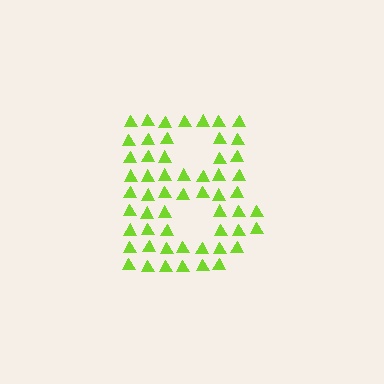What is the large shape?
The large shape is the letter B.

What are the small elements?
The small elements are triangles.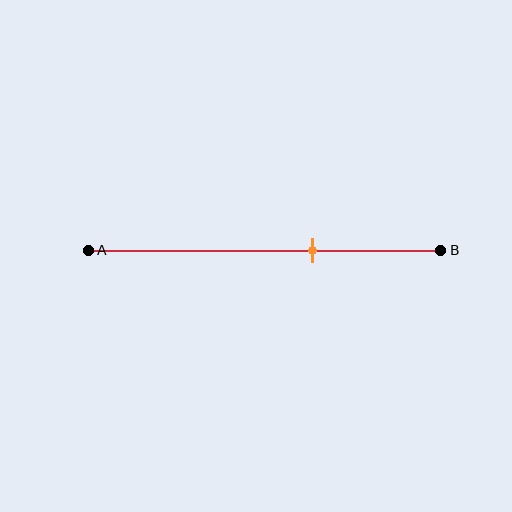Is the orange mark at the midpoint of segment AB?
No, the mark is at about 65% from A, not at the 50% midpoint.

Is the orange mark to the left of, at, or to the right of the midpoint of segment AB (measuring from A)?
The orange mark is to the right of the midpoint of segment AB.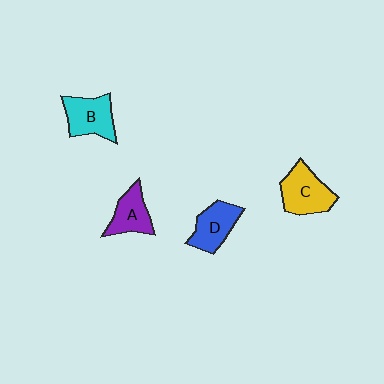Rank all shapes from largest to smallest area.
From largest to smallest: C (yellow), B (cyan), D (blue), A (purple).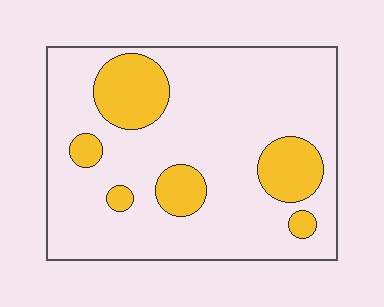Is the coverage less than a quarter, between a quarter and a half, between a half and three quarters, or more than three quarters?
Less than a quarter.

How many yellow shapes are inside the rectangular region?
6.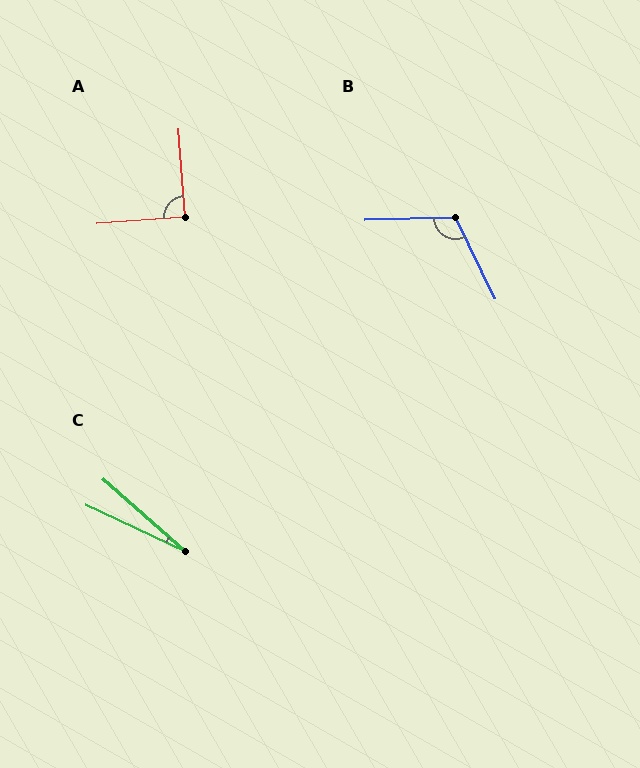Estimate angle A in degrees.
Approximately 90 degrees.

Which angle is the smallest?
C, at approximately 16 degrees.